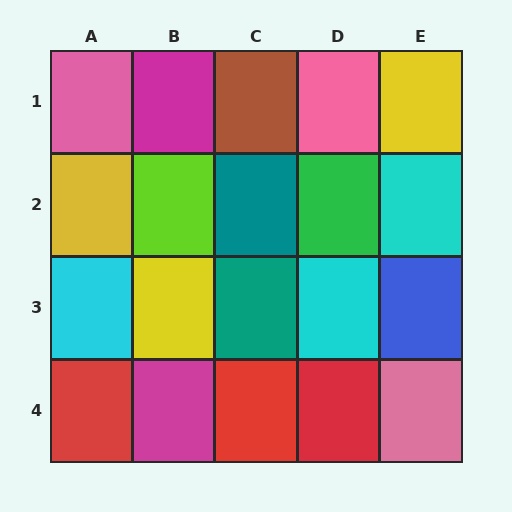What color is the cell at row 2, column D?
Green.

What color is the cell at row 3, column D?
Cyan.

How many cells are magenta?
2 cells are magenta.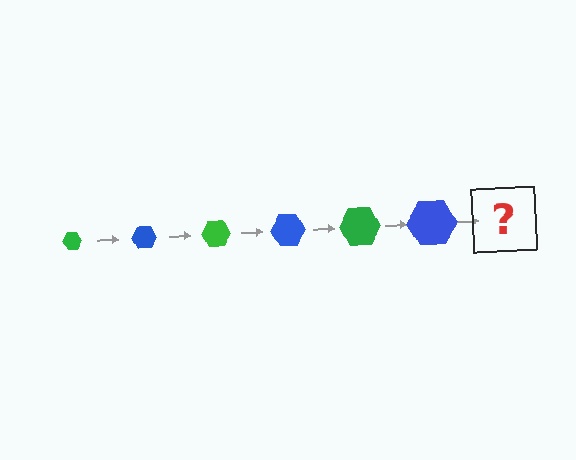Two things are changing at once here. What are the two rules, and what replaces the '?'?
The two rules are that the hexagon grows larger each step and the color cycles through green and blue. The '?' should be a green hexagon, larger than the previous one.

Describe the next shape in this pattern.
It should be a green hexagon, larger than the previous one.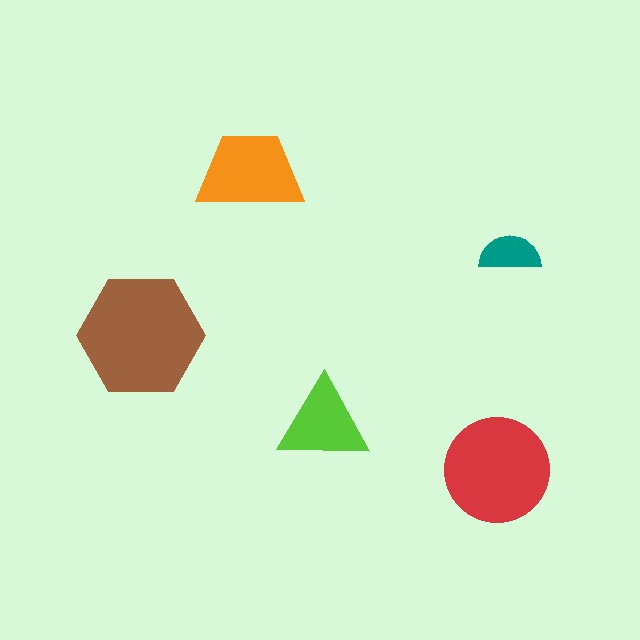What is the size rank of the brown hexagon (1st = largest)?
1st.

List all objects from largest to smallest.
The brown hexagon, the red circle, the orange trapezoid, the lime triangle, the teal semicircle.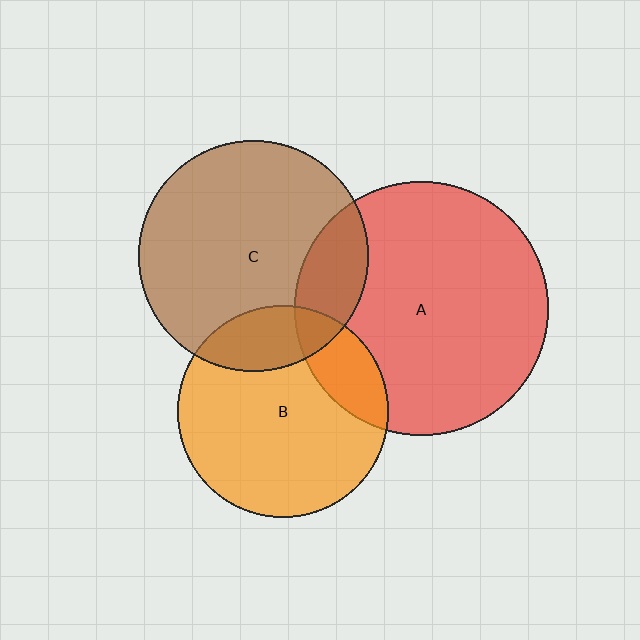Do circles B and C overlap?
Yes.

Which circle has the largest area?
Circle A (red).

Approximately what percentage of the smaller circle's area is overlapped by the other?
Approximately 20%.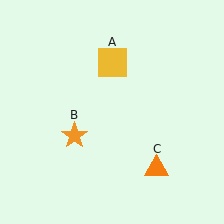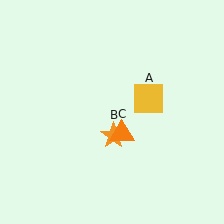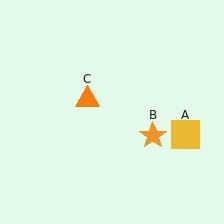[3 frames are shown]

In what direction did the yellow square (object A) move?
The yellow square (object A) moved down and to the right.